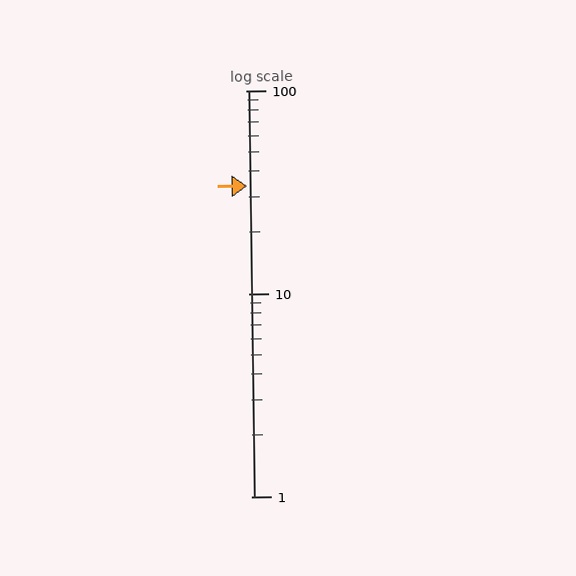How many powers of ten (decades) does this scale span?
The scale spans 2 decades, from 1 to 100.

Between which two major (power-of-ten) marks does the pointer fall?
The pointer is between 10 and 100.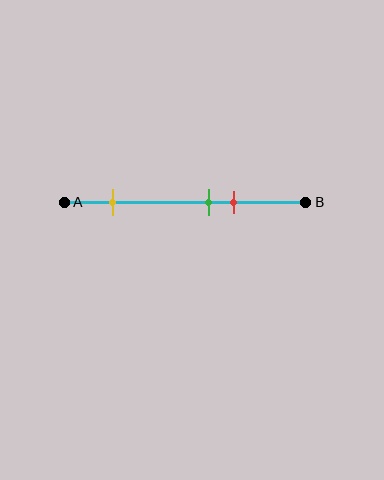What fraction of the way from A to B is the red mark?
The red mark is approximately 70% (0.7) of the way from A to B.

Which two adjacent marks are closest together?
The green and red marks are the closest adjacent pair.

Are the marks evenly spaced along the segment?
No, the marks are not evenly spaced.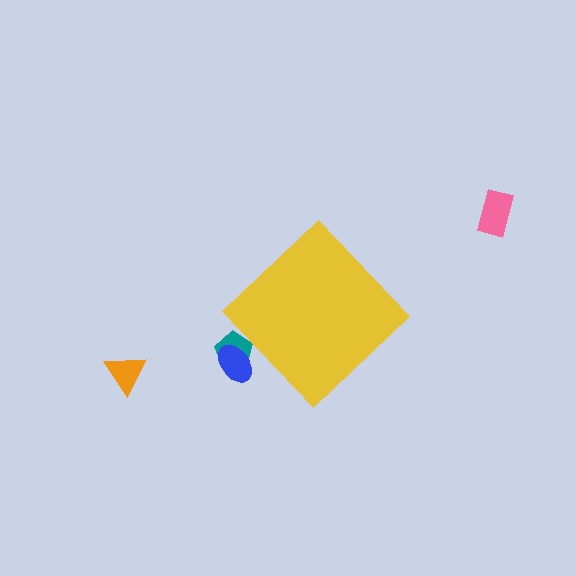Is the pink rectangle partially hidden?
No, the pink rectangle is fully visible.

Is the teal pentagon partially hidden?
Yes, the teal pentagon is partially hidden behind the yellow diamond.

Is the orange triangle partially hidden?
No, the orange triangle is fully visible.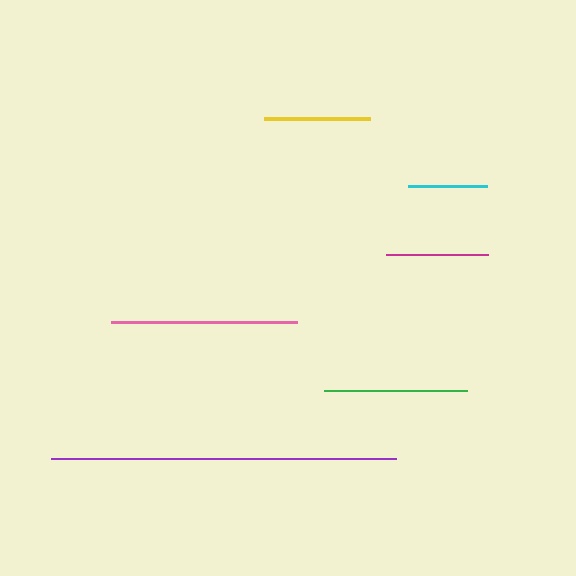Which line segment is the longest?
The purple line is the longest at approximately 345 pixels.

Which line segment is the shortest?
The cyan line is the shortest at approximately 78 pixels.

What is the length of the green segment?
The green segment is approximately 144 pixels long.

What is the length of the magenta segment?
The magenta segment is approximately 102 pixels long.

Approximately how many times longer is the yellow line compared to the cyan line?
The yellow line is approximately 1.4 times the length of the cyan line.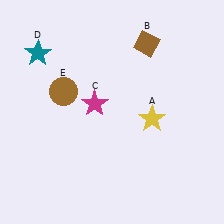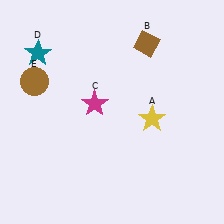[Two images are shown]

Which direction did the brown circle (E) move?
The brown circle (E) moved left.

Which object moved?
The brown circle (E) moved left.